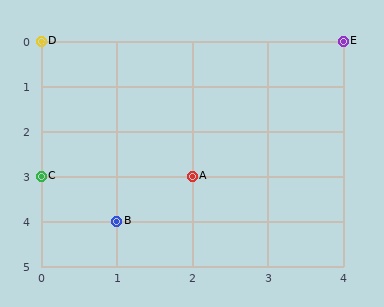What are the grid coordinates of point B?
Point B is at grid coordinates (1, 4).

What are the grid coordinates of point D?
Point D is at grid coordinates (0, 0).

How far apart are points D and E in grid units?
Points D and E are 4 columns apart.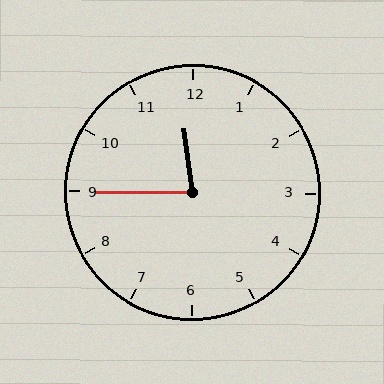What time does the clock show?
11:45.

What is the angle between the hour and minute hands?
Approximately 82 degrees.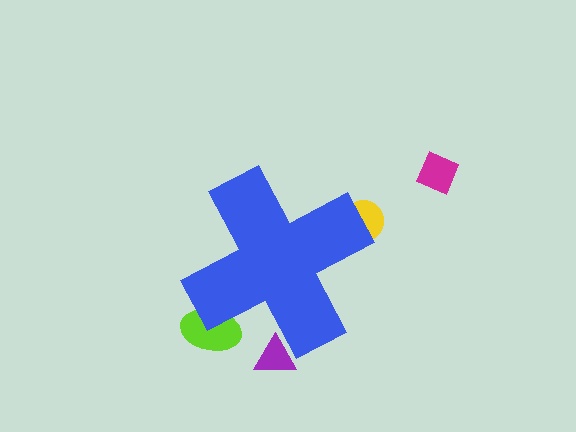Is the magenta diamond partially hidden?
No, the magenta diamond is fully visible.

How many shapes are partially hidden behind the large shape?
3 shapes are partially hidden.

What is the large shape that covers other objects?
A blue cross.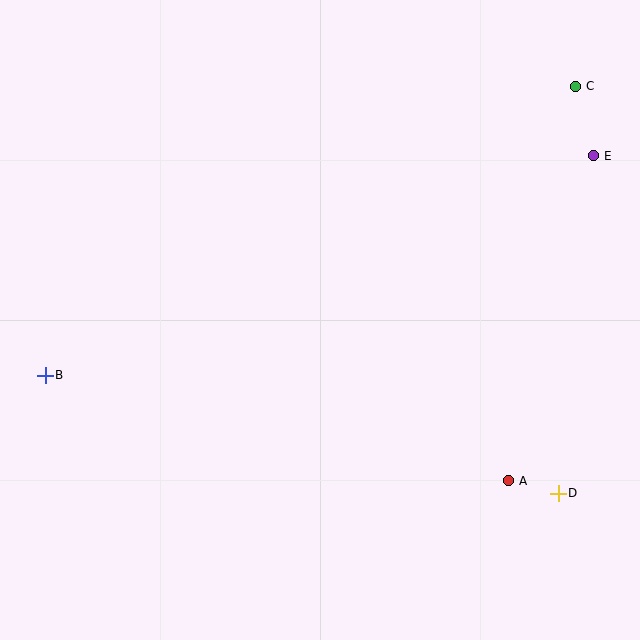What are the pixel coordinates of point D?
Point D is at (558, 493).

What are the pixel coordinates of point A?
Point A is at (509, 481).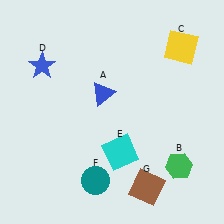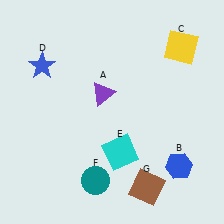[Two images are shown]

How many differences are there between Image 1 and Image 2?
There are 2 differences between the two images.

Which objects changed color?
A changed from blue to purple. B changed from green to blue.